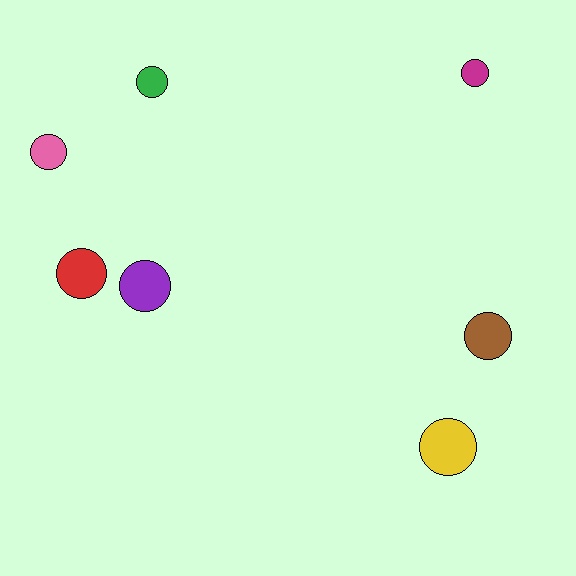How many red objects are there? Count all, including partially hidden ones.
There is 1 red object.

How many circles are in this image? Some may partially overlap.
There are 7 circles.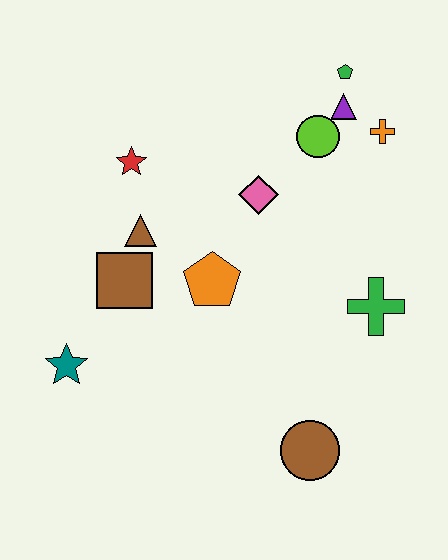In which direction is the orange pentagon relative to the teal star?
The orange pentagon is to the right of the teal star.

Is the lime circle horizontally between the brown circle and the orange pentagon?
No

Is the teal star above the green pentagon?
No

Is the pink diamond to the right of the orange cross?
No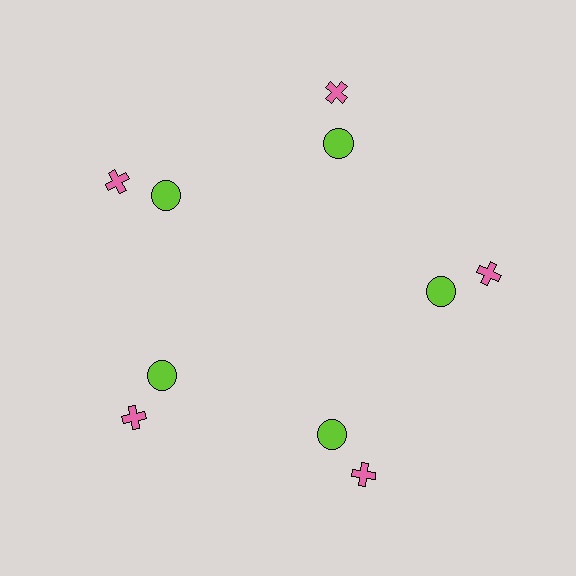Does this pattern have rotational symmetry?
Yes, this pattern has 5-fold rotational symmetry. It looks the same after rotating 72 degrees around the center.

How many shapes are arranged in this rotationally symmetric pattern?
There are 10 shapes, arranged in 5 groups of 2.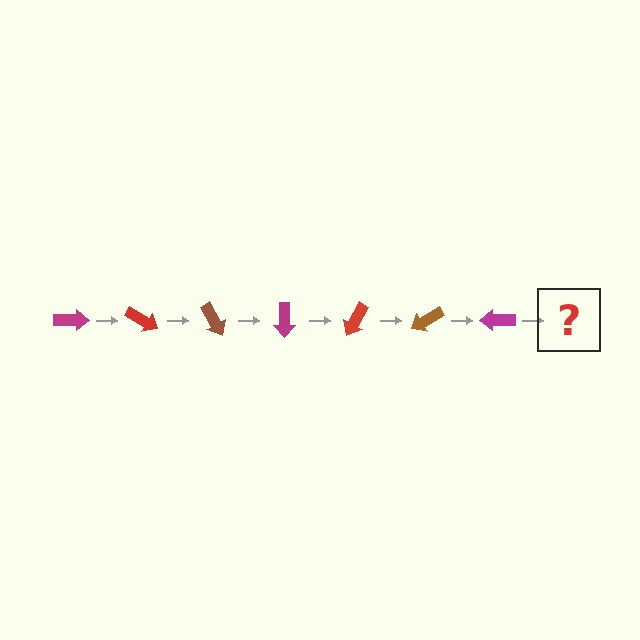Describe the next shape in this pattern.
It should be a red arrow, rotated 210 degrees from the start.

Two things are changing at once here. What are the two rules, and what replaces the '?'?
The two rules are that it rotates 30 degrees each step and the color cycles through magenta, red, and brown. The '?' should be a red arrow, rotated 210 degrees from the start.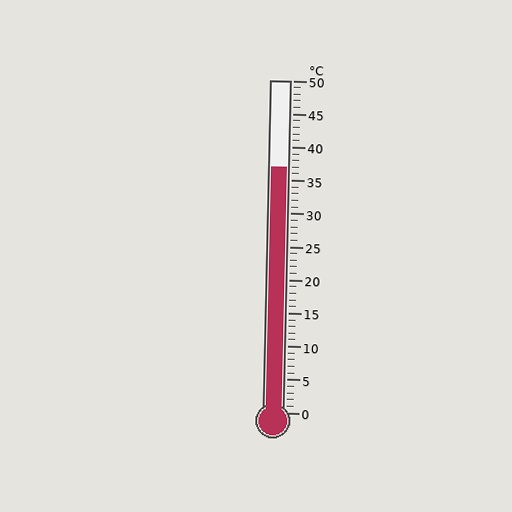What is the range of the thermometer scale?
The thermometer scale ranges from 0°C to 50°C.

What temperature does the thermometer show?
The thermometer shows approximately 37°C.